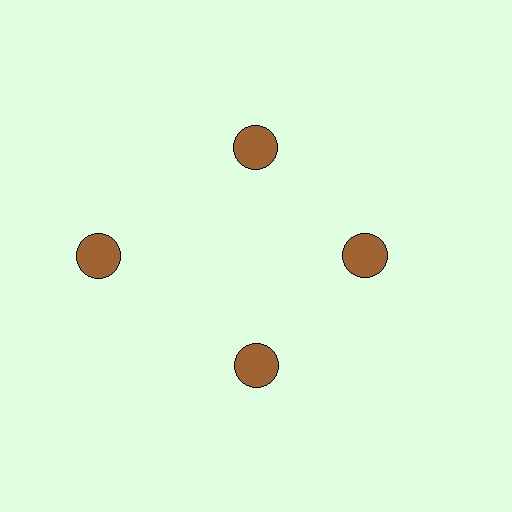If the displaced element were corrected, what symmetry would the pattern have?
It would have 4-fold rotational symmetry — the pattern would map onto itself every 90 degrees.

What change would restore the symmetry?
The symmetry would be restored by moving it inward, back onto the ring so that all 4 circles sit at equal angles and equal distance from the center.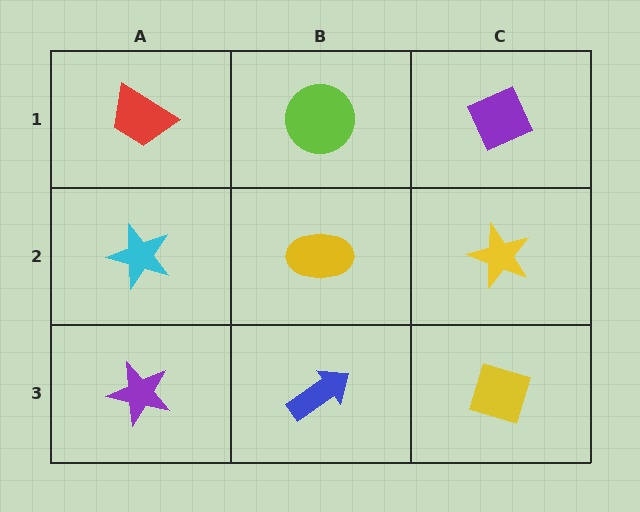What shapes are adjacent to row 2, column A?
A red trapezoid (row 1, column A), a purple star (row 3, column A), a yellow ellipse (row 2, column B).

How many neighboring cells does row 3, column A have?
2.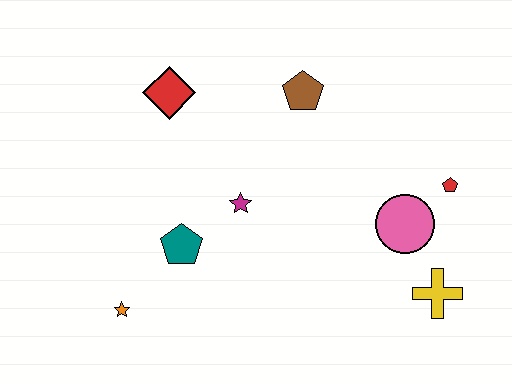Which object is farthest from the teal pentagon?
The red pentagon is farthest from the teal pentagon.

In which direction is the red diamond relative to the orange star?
The red diamond is above the orange star.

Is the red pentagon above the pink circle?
Yes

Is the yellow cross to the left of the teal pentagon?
No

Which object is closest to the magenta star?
The teal pentagon is closest to the magenta star.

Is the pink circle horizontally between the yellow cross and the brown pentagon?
Yes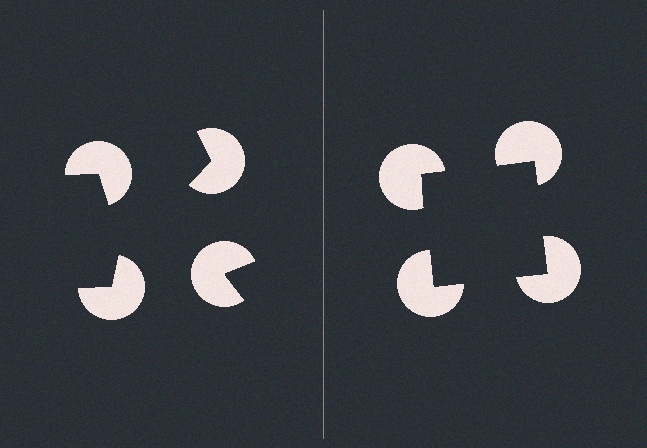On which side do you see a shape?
An illusory square appears on the right side. On the left side the wedge cuts are rotated, so no coherent shape forms.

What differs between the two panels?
The pac-man discs are positioned identically on both sides; only the wedge orientations differ. On the right they align to a square; on the left they are misaligned.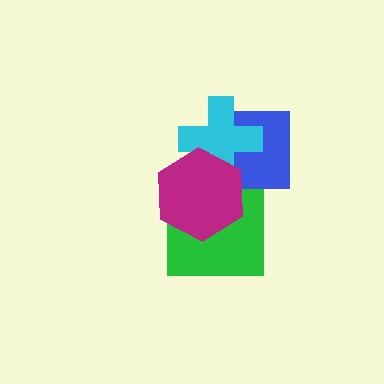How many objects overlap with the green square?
1 object overlaps with the green square.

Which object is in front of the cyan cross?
The magenta hexagon is in front of the cyan cross.